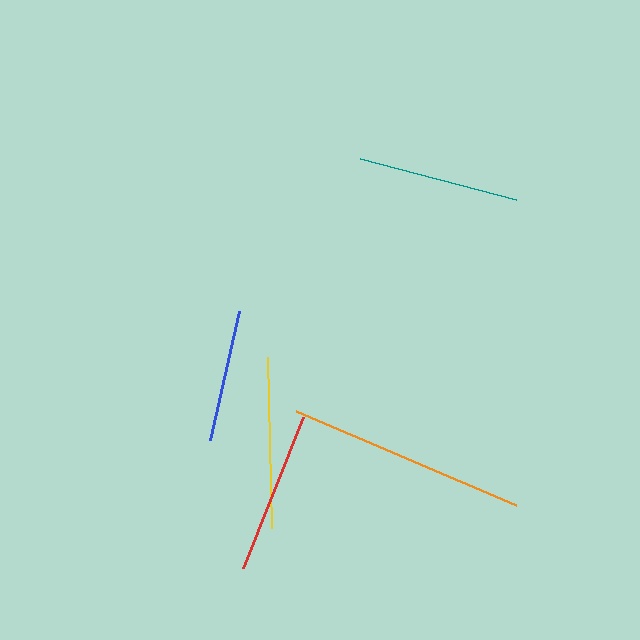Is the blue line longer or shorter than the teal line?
The teal line is longer than the blue line.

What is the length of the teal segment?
The teal segment is approximately 161 pixels long.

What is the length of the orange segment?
The orange segment is approximately 239 pixels long.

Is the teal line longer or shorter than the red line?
The red line is longer than the teal line.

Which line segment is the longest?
The orange line is the longest at approximately 239 pixels.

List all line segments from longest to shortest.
From longest to shortest: orange, yellow, red, teal, blue.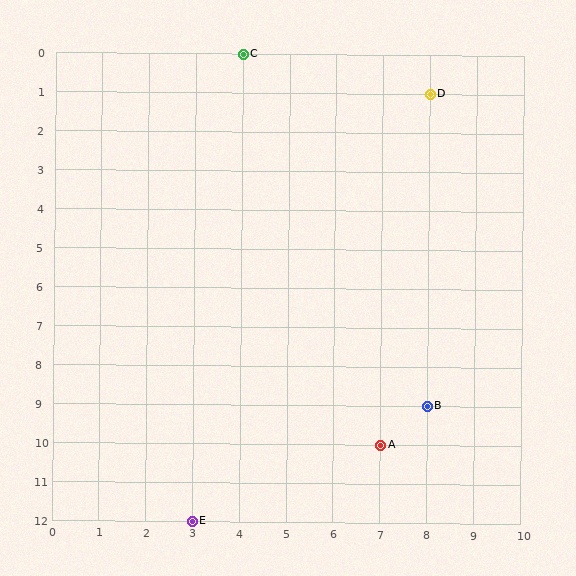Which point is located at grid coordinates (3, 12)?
Point E is at (3, 12).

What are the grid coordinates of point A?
Point A is at grid coordinates (7, 10).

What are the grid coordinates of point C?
Point C is at grid coordinates (4, 0).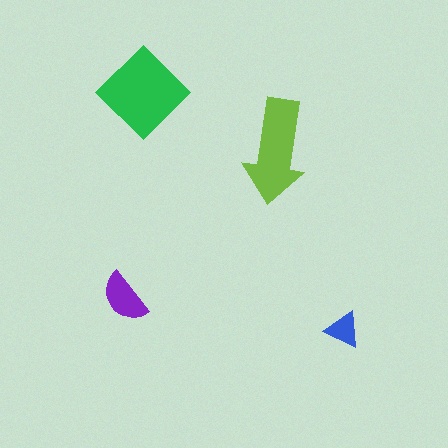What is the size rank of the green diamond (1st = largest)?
1st.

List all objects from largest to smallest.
The green diamond, the lime arrow, the purple semicircle, the blue triangle.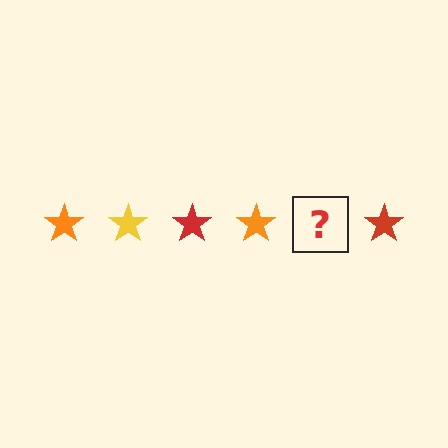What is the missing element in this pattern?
The missing element is a yellow star.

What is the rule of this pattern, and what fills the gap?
The rule is that the pattern cycles through orange, yellow, red stars. The gap should be filled with a yellow star.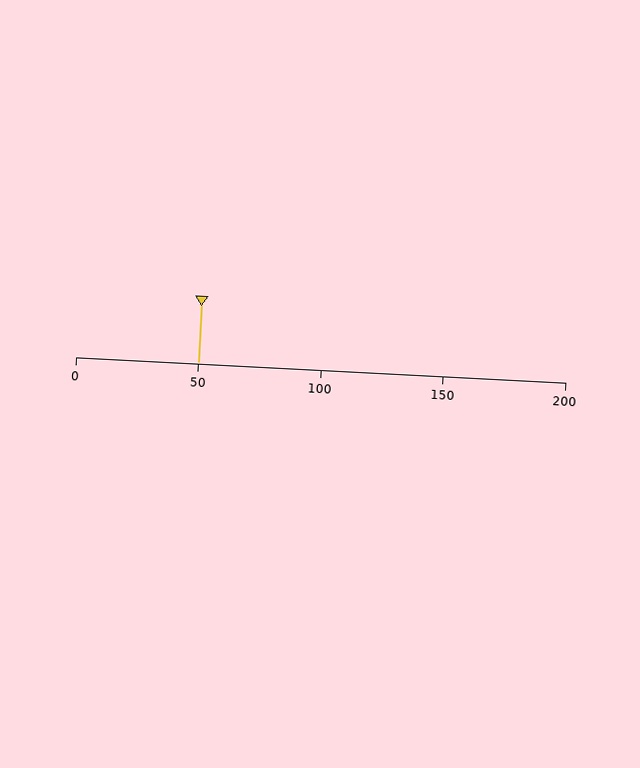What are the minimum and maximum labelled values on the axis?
The axis runs from 0 to 200.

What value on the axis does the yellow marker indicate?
The marker indicates approximately 50.